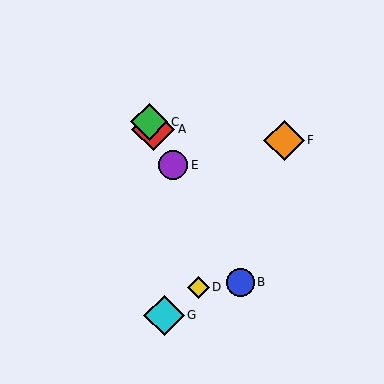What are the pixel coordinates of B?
Object B is at (240, 282).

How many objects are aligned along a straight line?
4 objects (A, B, C, E) are aligned along a straight line.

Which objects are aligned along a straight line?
Objects A, B, C, E are aligned along a straight line.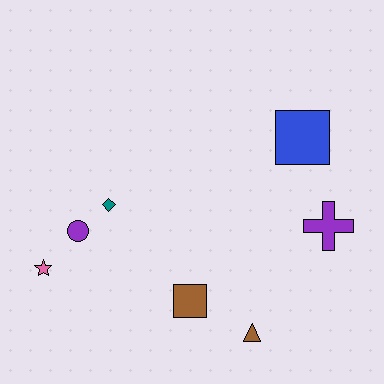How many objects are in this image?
There are 7 objects.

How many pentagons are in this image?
There are no pentagons.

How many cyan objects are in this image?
There are no cyan objects.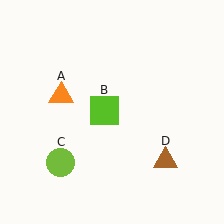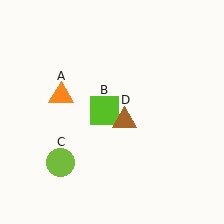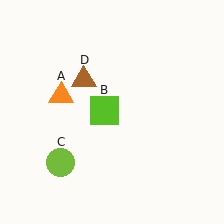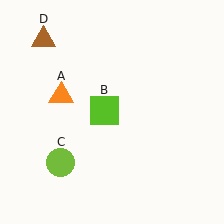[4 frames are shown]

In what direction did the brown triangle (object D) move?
The brown triangle (object D) moved up and to the left.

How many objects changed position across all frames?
1 object changed position: brown triangle (object D).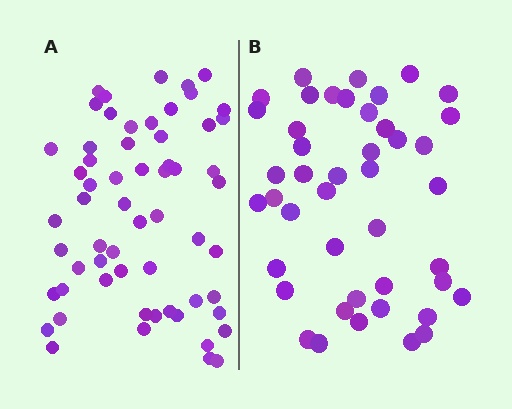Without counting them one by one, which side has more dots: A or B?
Region A (the left region) has more dots.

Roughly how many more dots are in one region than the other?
Region A has approximately 15 more dots than region B.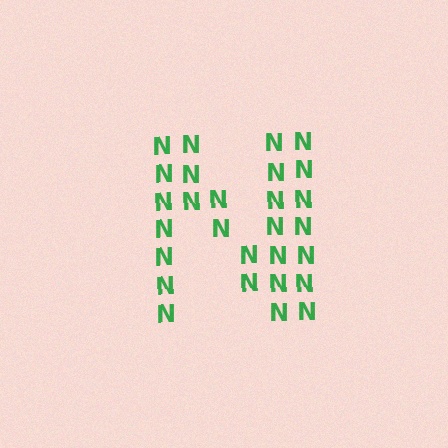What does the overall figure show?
The overall figure shows the letter N.